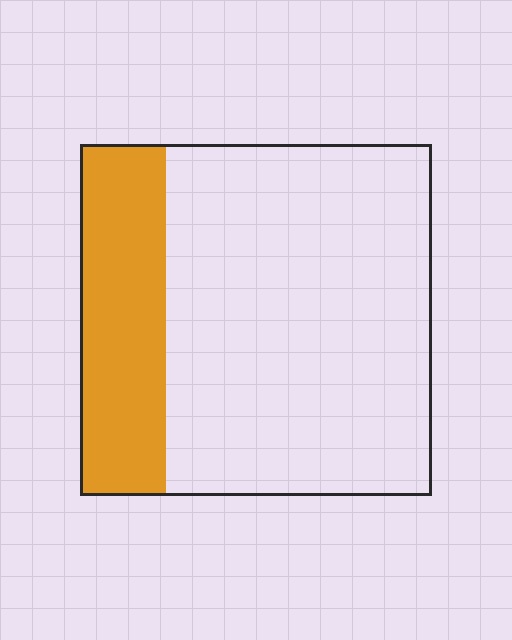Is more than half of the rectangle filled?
No.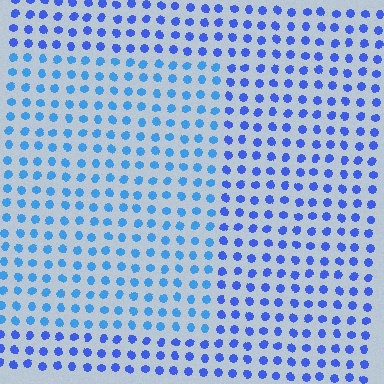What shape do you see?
I see a rectangle.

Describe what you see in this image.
The image is filled with small blue elements in a uniform arrangement. A rectangle-shaped region is visible where the elements are tinted to a slightly different hue, forming a subtle color boundary.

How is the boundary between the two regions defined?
The boundary is defined purely by a slight shift in hue (about 23 degrees). Spacing, size, and orientation are identical on both sides.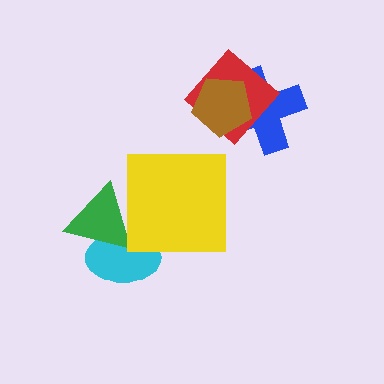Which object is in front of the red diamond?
The brown pentagon is in front of the red diamond.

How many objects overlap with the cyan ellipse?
2 objects overlap with the cyan ellipse.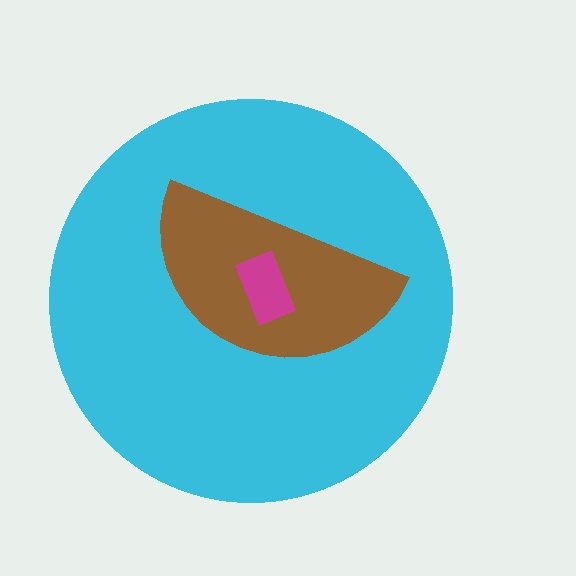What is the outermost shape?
The cyan circle.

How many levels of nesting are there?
3.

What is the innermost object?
The magenta rectangle.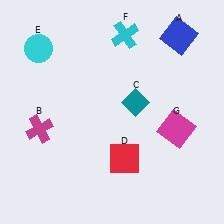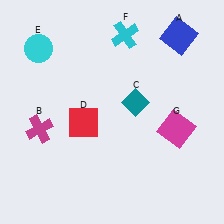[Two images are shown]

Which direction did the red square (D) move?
The red square (D) moved left.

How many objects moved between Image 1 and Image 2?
1 object moved between the two images.